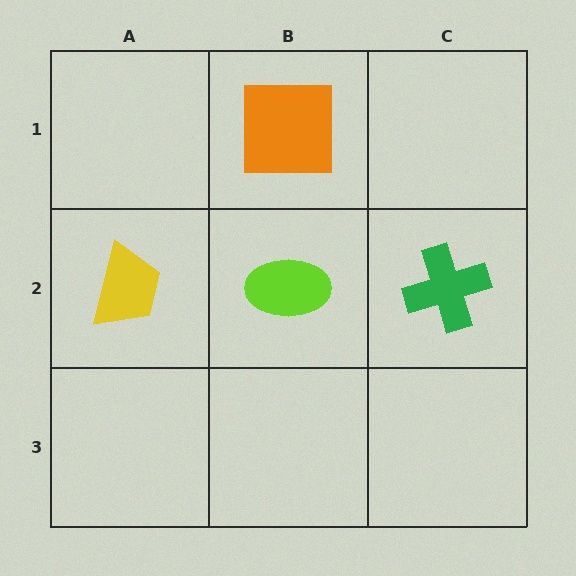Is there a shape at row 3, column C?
No, that cell is empty.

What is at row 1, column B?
An orange square.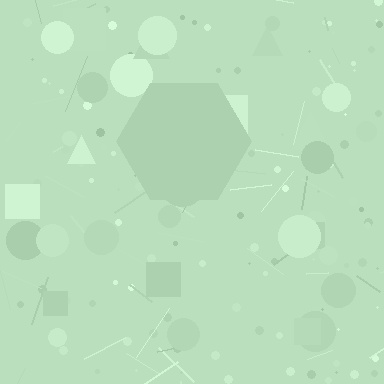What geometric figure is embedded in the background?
A hexagon is embedded in the background.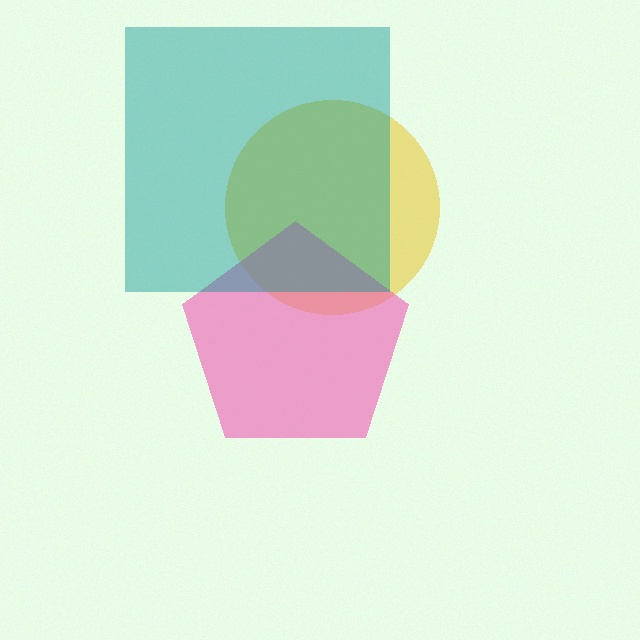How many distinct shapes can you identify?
There are 3 distinct shapes: a yellow circle, a pink pentagon, a teal square.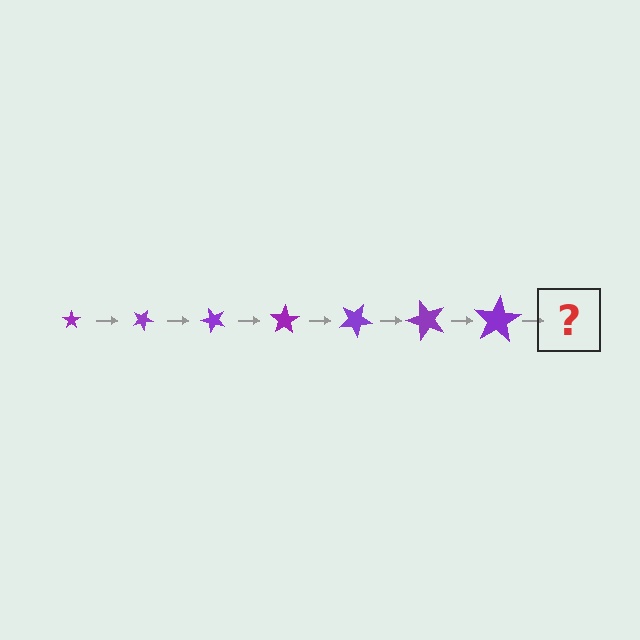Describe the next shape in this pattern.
It should be a star, larger than the previous one and rotated 175 degrees from the start.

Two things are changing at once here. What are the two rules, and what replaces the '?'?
The two rules are that the star grows larger each step and it rotates 25 degrees each step. The '?' should be a star, larger than the previous one and rotated 175 degrees from the start.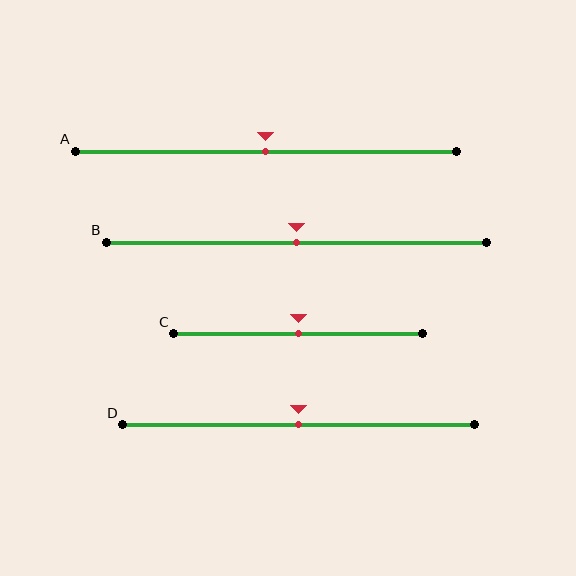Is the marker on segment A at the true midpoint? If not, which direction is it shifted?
Yes, the marker on segment A is at the true midpoint.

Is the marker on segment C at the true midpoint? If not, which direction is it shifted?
Yes, the marker on segment C is at the true midpoint.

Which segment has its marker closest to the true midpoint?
Segment A has its marker closest to the true midpoint.